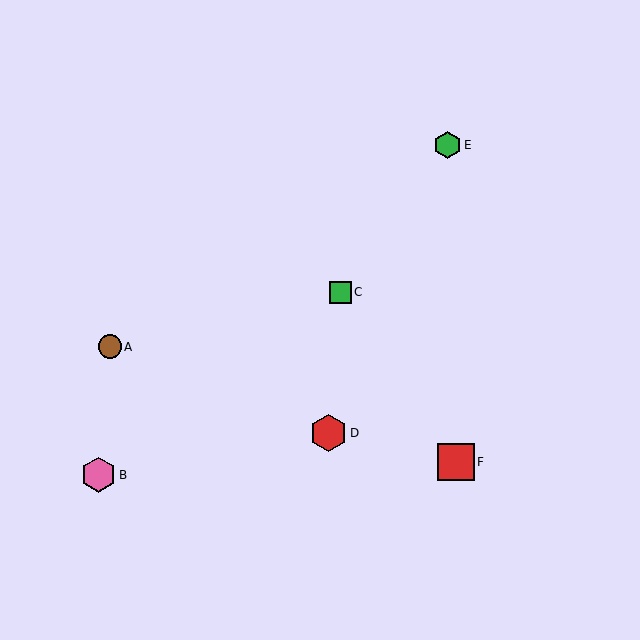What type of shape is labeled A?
Shape A is a brown circle.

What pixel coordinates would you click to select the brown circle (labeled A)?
Click at (110, 347) to select the brown circle A.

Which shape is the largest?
The red hexagon (labeled D) is the largest.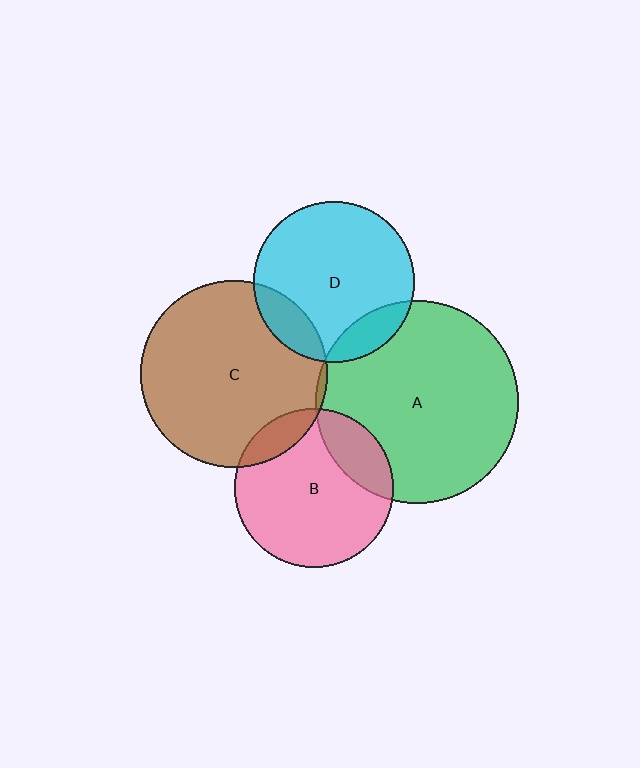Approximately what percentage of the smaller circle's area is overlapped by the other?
Approximately 20%.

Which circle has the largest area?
Circle A (green).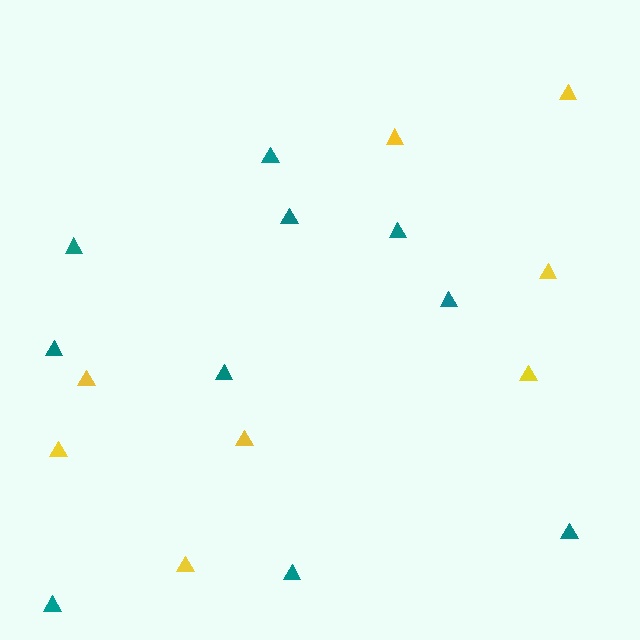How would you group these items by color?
There are 2 groups: one group of teal triangles (10) and one group of yellow triangles (8).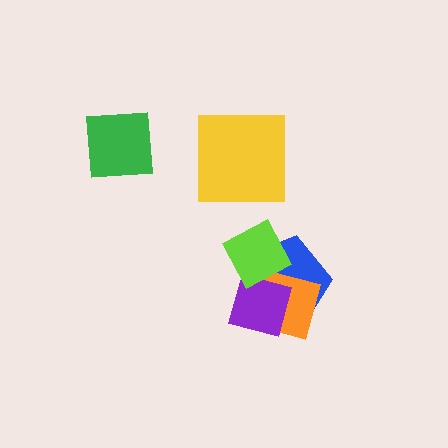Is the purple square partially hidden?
Yes, it is partially covered by another shape.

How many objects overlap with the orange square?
2 objects overlap with the orange square.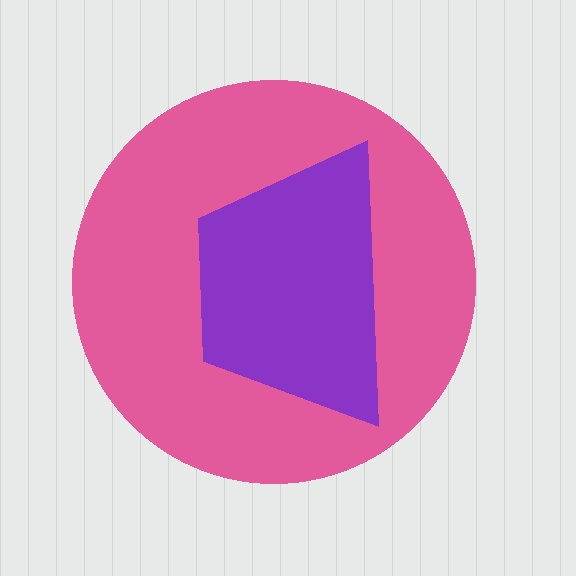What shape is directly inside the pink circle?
The purple trapezoid.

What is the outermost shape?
The pink circle.